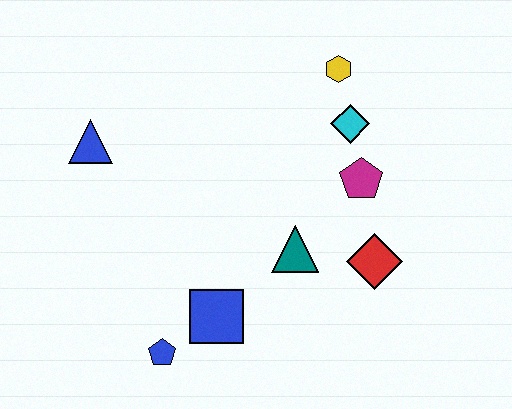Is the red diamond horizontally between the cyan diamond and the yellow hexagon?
No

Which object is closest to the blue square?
The blue pentagon is closest to the blue square.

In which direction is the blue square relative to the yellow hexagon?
The blue square is below the yellow hexagon.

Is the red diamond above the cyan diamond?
No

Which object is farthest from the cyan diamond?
The blue pentagon is farthest from the cyan diamond.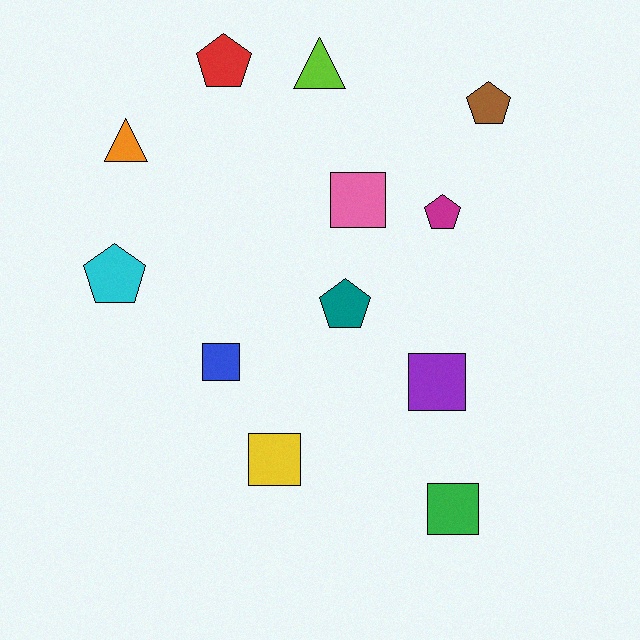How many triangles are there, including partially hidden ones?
There are 2 triangles.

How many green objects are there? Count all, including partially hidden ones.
There is 1 green object.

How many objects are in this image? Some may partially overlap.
There are 12 objects.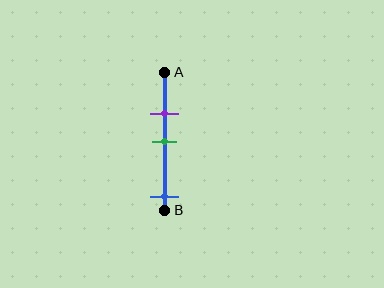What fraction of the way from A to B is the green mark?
The green mark is approximately 50% (0.5) of the way from A to B.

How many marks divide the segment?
There are 3 marks dividing the segment.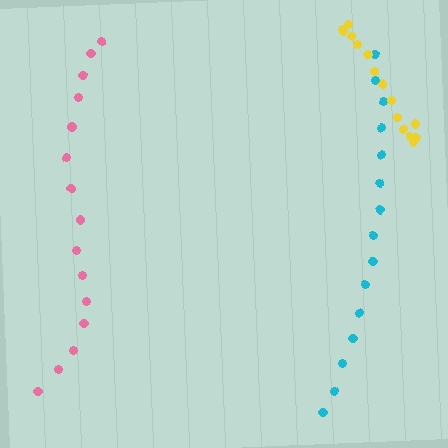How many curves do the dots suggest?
There are 3 distinct paths.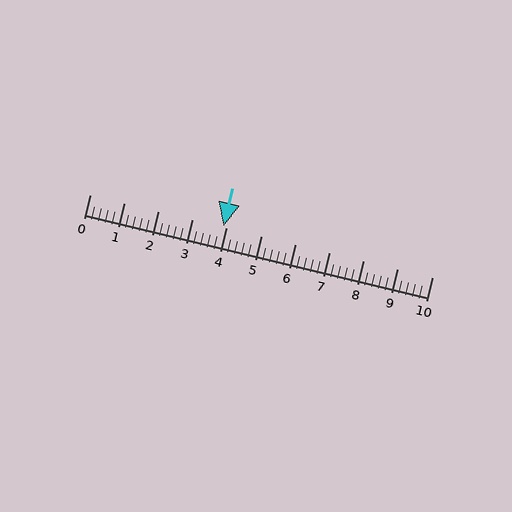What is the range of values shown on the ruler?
The ruler shows values from 0 to 10.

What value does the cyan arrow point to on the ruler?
The cyan arrow points to approximately 3.9.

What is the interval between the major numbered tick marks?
The major tick marks are spaced 1 units apart.